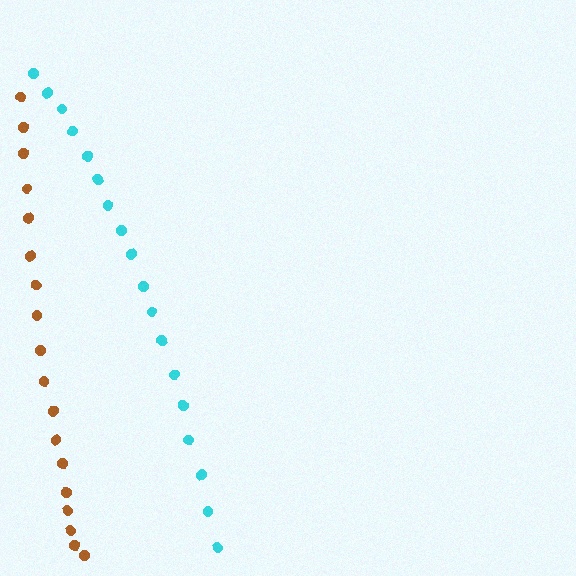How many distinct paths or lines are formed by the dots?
There are 2 distinct paths.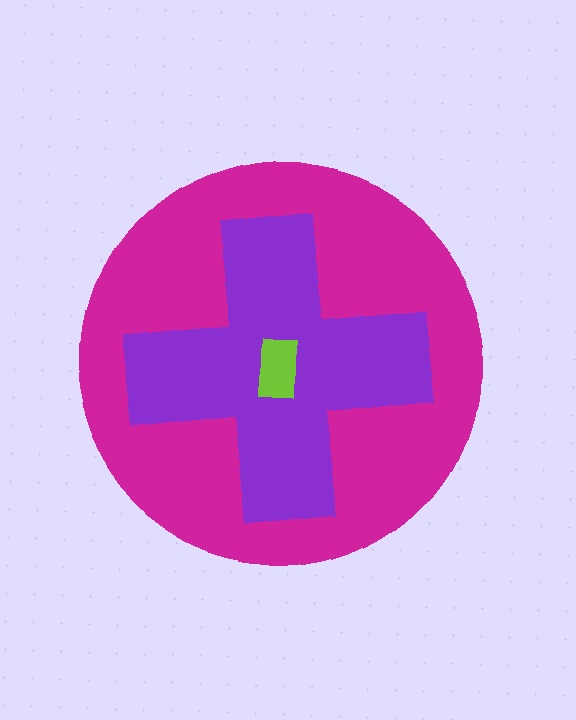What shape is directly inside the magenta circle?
The purple cross.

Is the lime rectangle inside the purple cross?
Yes.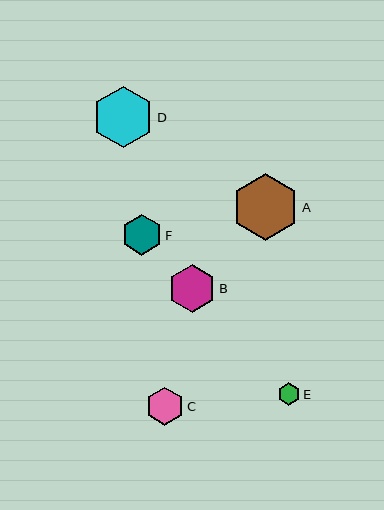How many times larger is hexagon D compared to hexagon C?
Hexagon D is approximately 1.6 times the size of hexagon C.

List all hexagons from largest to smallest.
From largest to smallest: A, D, B, F, C, E.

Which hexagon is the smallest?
Hexagon E is the smallest with a size of approximately 22 pixels.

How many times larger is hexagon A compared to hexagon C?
Hexagon A is approximately 1.7 times the size of hexagon C.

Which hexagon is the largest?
Hexagon A is the largest with a size of approximately 67 pixels.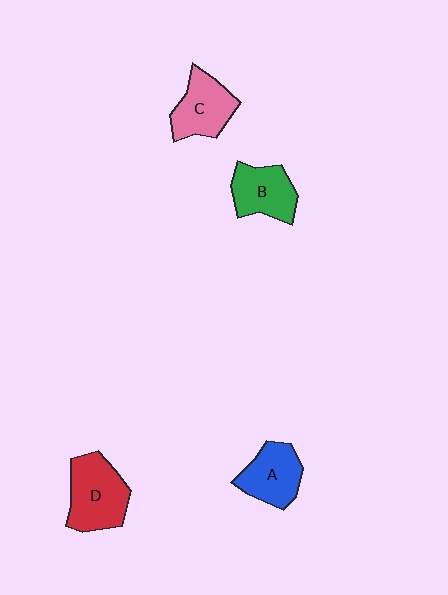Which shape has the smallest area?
Shape B (green).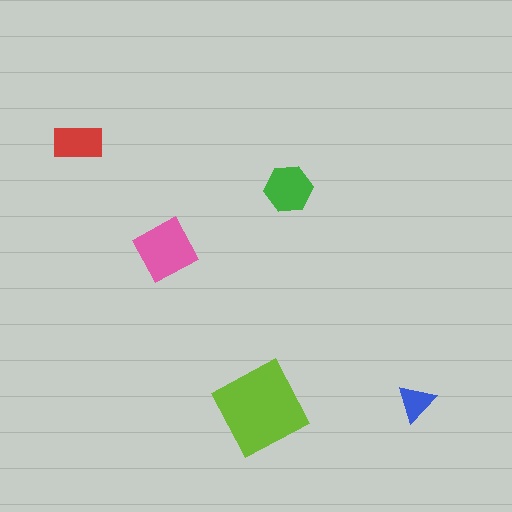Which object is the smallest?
The blue triangle.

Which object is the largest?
The lime square.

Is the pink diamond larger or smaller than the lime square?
Smaller.